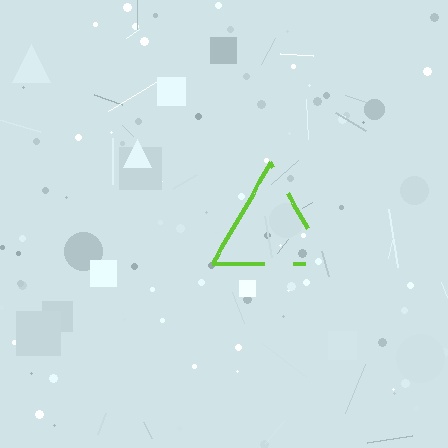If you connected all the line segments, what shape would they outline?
They would outline a triangle.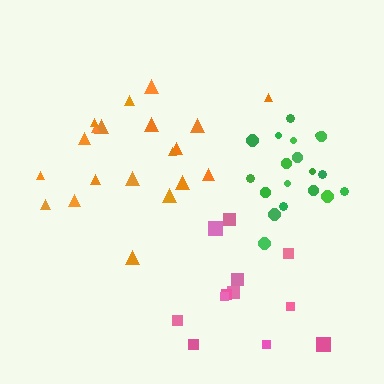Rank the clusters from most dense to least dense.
green, orange, pink.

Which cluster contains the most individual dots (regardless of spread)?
Orange (20).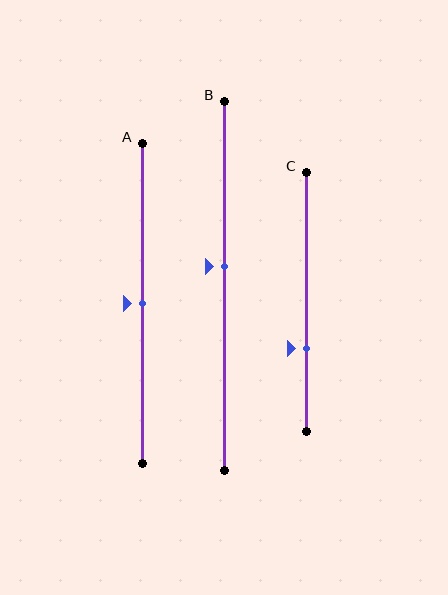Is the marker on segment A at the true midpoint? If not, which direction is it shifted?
Yes, the marker on segment A is at the true midpoint.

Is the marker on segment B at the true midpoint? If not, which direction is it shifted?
No, the marker on segment B is shifted upward by about 5% of the segment length.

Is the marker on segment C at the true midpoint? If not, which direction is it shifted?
No, the marker on segment C is shifted downward by about 18% of the segment length.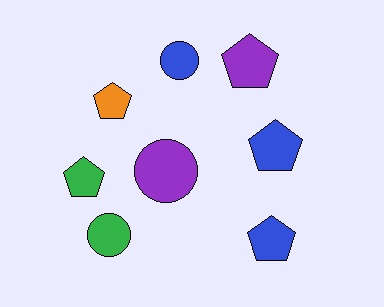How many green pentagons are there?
There is 1 green pentagon.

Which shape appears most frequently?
Pentagon, with 5 objects.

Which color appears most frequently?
Blue, with 3 objects.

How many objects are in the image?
There are 8 objects.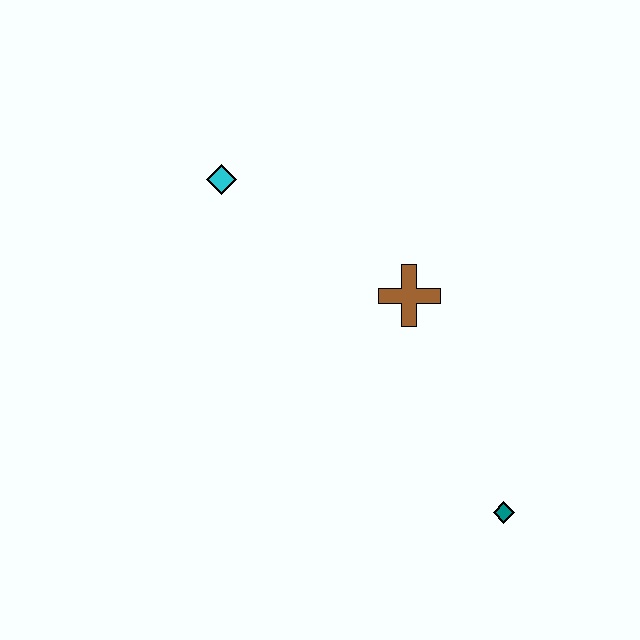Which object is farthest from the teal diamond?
The cyan diamond is farthest from the teal diamond.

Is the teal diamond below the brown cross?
Yes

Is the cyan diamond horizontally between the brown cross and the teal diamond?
No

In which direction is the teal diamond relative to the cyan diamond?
The teal diamond is below the cyan diamond.